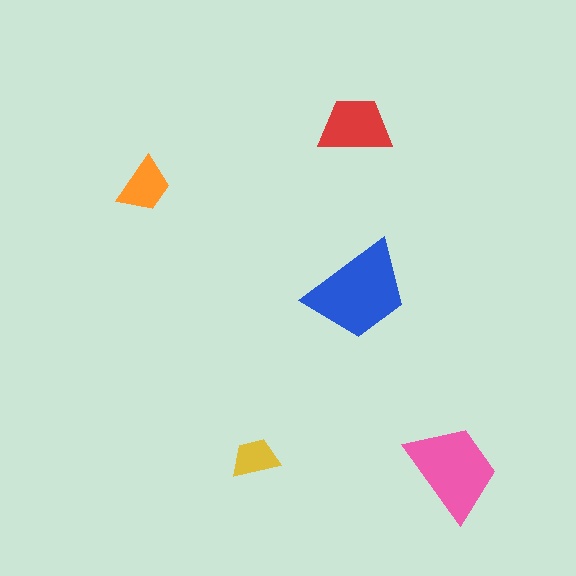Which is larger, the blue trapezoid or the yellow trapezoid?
The blue one.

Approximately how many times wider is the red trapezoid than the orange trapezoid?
About 1.5 times wider.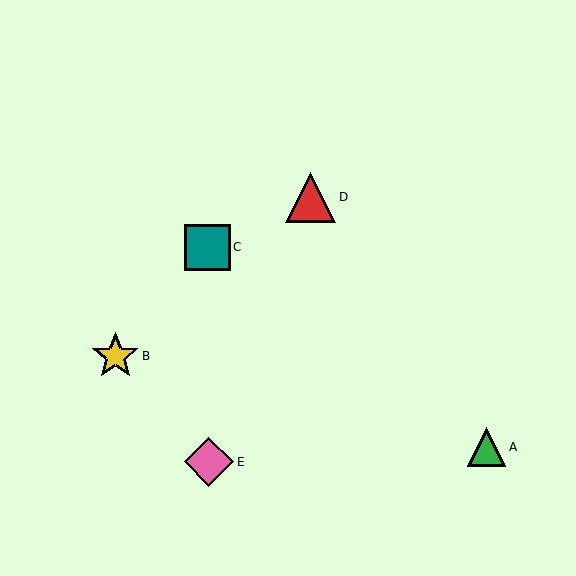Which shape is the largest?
The red triangle (labeled D) is the largest.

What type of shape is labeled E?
Shape E is a pink diamond.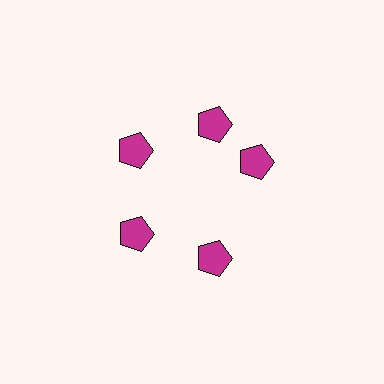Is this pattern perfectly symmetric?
No. The 5 magenta pentagons are arranged in a ring, but one element near the 3 o'clock position is rotated out of alignment along the ring, breaking the 5-fold rotational symmetry.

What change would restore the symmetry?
The symmetry would be restored by rotating it back into even spacing with its neighbors so that all 5 pentagons sit at equal angles and equal distance from the center.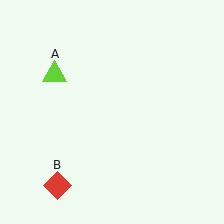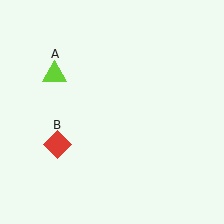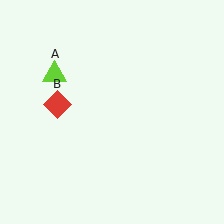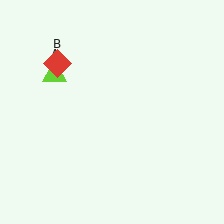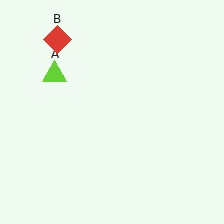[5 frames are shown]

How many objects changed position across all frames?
1 object changed position: red diamond (object B).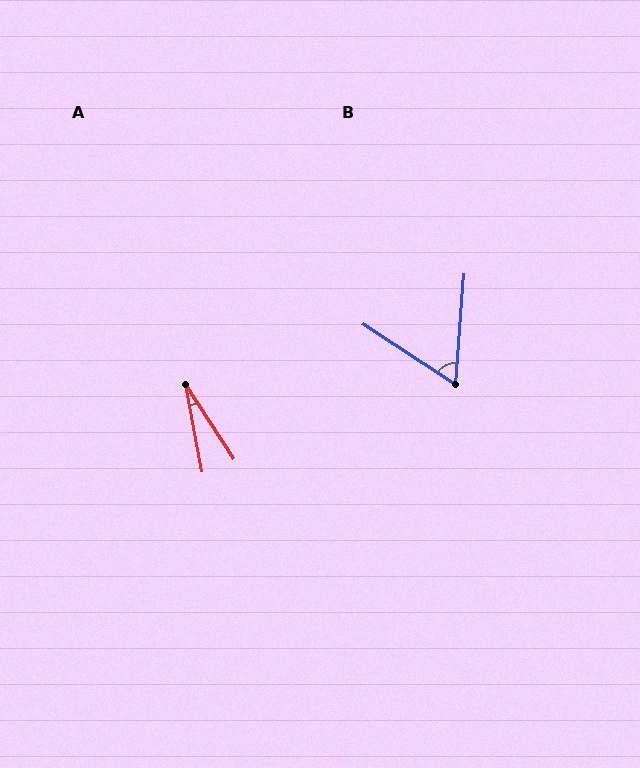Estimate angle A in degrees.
Approximately 23 degrees.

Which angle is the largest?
B, at approximately 61 degrees.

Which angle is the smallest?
A, at approximately 23 degrees.